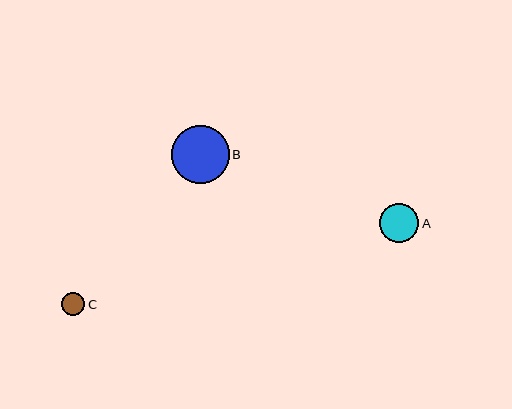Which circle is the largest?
Circle B is the largest with a size of approximately 58 pixels.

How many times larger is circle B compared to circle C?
Circle B is approximately 2.5 times the size of circle C.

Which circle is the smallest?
Circle C is the smallest with a size of approximately 23 pixels.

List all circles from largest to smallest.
From largest to smallest: B, A, C.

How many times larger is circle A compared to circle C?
Circle A is approximately 1.7 times the size of circle C.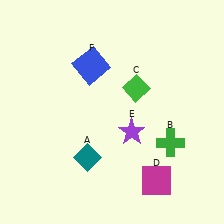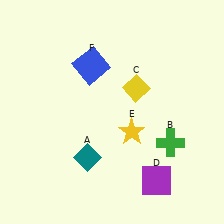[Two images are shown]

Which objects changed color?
C changed from green to yellow. D changed from magenta to purple. E changed from purple to yellow.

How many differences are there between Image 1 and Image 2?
There are 3 differences between the two images.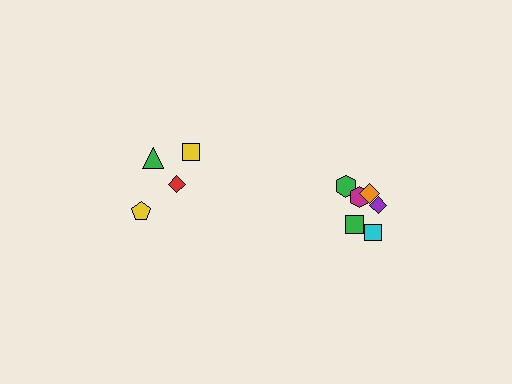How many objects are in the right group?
There are 6 objects.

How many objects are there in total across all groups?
There are 10 objects.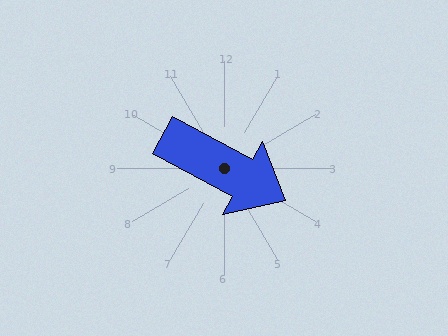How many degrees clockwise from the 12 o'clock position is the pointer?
Approximately 118 degrees.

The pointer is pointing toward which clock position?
Roughly 4 o'clock.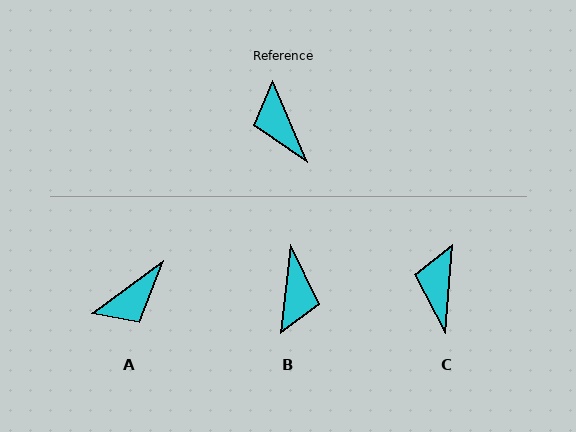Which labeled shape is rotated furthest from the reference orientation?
B, about 151 degrees away.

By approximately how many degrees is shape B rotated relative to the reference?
Approximately 151 degrees counter-clockwise.